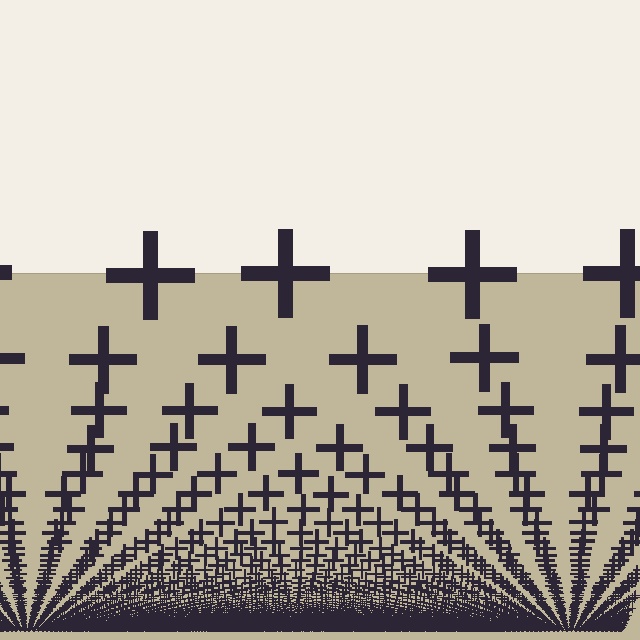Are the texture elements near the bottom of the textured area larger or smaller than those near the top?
Smaller. The gradient is inverted — elements near the bottom are smaller and denser.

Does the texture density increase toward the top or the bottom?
Density increases toward the bottom.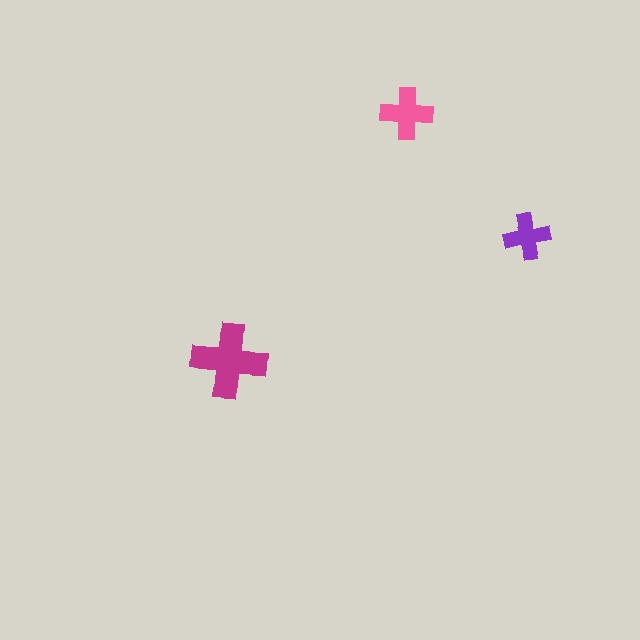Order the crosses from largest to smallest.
the magenta one, the pink one, the purple one.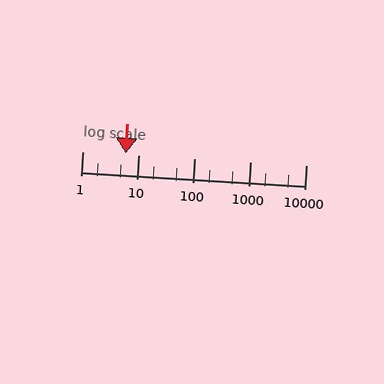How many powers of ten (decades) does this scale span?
The scale spans 4 decades, from 1 to 10000.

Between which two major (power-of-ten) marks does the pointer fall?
The pointer is between 1 and 10.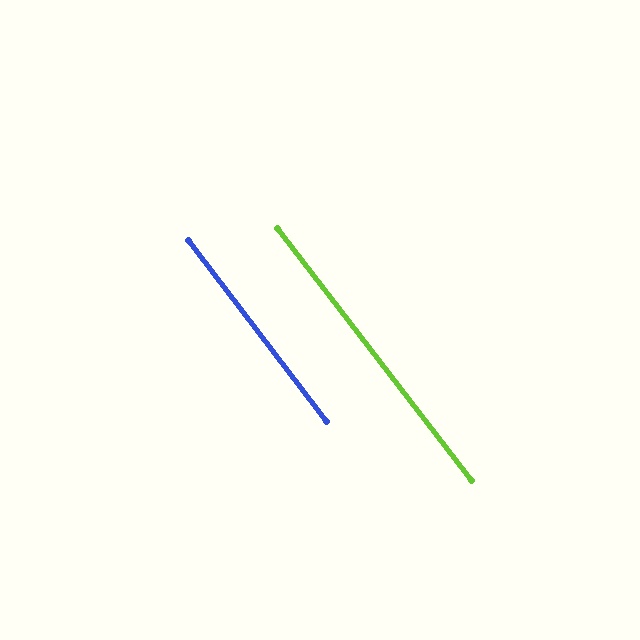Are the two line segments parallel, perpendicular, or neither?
Parallel — their directions differ by only 0.2°.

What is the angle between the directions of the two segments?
Approximately 0 degrees.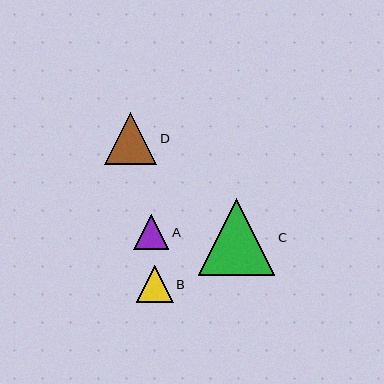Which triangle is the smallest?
Triangle A is the smallest with a size of approximately 35 pixels.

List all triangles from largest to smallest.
From largest to smallest: C, D, B, A.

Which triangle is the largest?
Triangle C is the largest with a size of approximately 76 pixels.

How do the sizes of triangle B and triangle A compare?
Triangle B and triangle A are approximately the same size.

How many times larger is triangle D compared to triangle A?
Triangle D is approximately 1.5 times the size of triangle A.